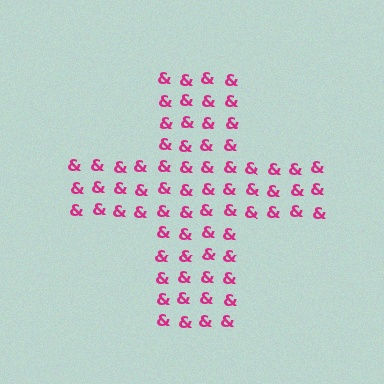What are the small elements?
The small elements are ampersands.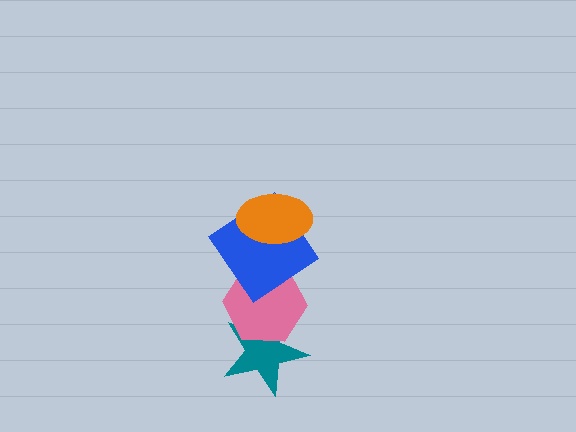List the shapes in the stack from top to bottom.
From top to bottom: the orange ellipse, the blue diamond, the pink hexagon, the teal star.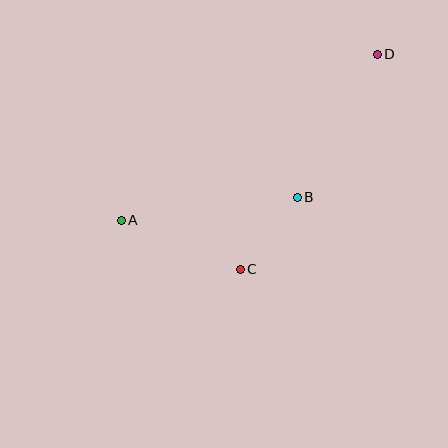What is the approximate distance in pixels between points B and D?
The distance between B and D is approximately 164 pixels.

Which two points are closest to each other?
Points B and C are closest to each other.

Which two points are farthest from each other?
Points A and D are farthest from each other.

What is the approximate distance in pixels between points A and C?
The distance between A and C is approximately 129 pixels.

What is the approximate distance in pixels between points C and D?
The distance between C and D is approximately 255 pixels.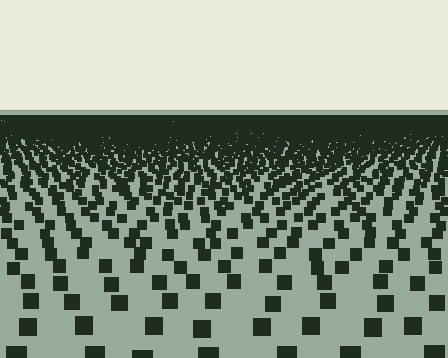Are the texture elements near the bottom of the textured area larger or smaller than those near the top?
Larger. Near the bottom, elements are closer to the viewer and appear at a bigger on-screen size.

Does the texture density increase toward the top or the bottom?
Density increases toward the top.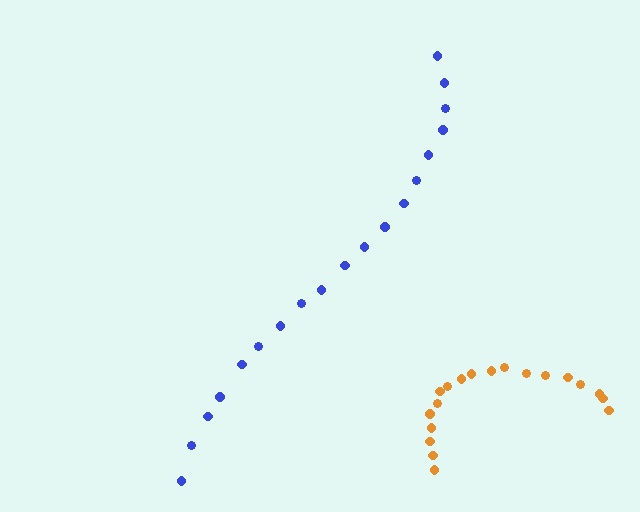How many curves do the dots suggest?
There are 2 distinct paths.